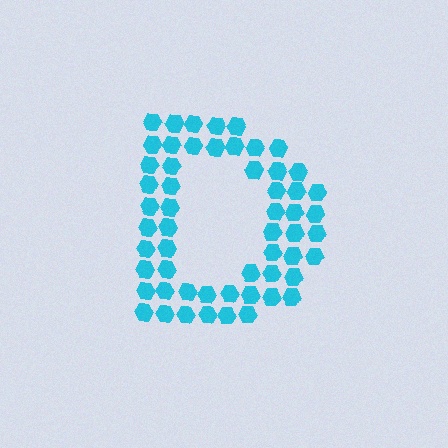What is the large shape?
The large shape is the letter D.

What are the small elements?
The small elements are hexagons.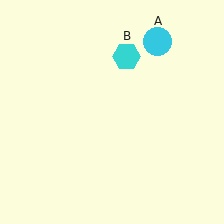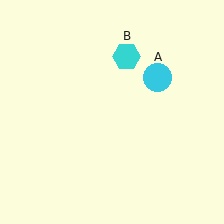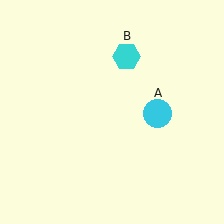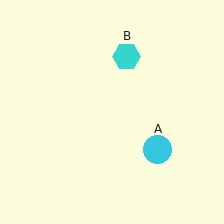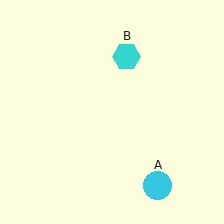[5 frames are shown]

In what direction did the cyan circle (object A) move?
The cyan circle (object A) moved down.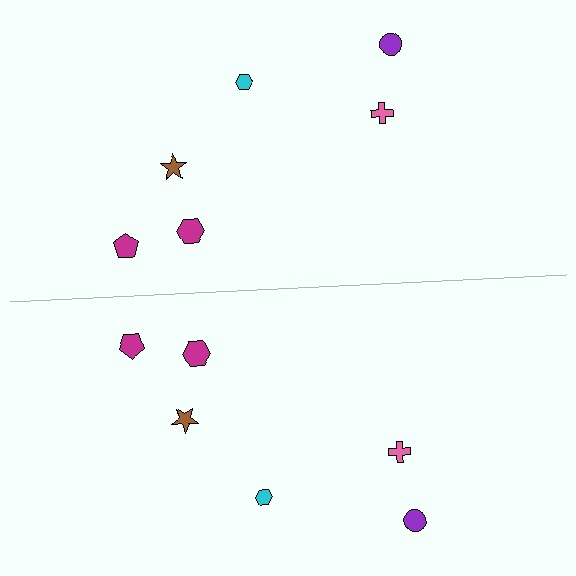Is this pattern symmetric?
Yes, this pattern has bilateral (reflection) symmetry.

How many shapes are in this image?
There are 12 shapes in this image.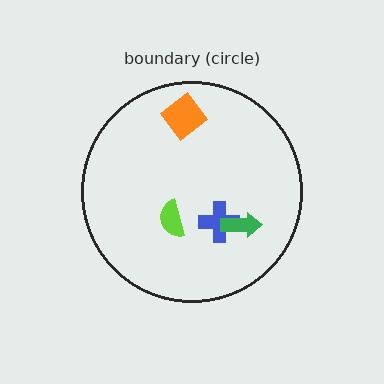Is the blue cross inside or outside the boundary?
Inside.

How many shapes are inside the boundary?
4 inside, 0 outside.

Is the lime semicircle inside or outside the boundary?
Inside.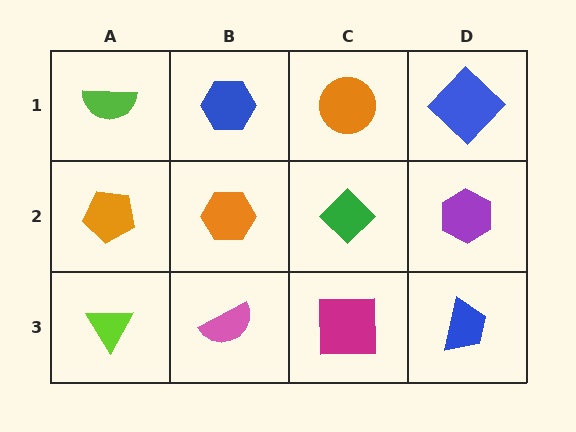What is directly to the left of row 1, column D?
An orange circle.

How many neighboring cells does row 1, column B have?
3.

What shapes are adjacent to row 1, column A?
An orange pentagon (row 2, column A), a blue hexagon (row 1, column B).